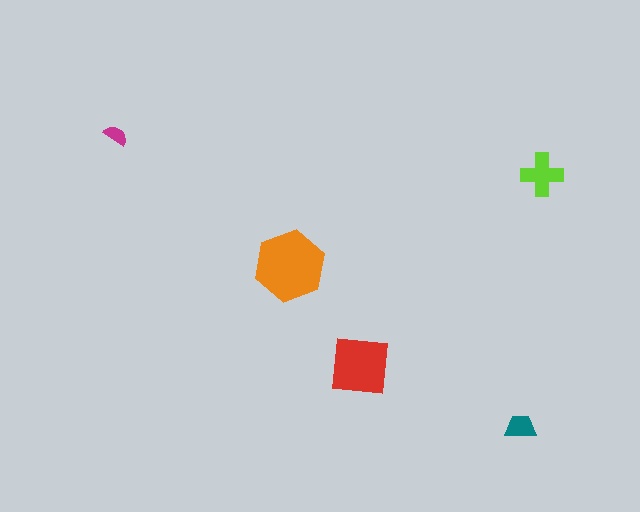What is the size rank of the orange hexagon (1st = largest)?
1st.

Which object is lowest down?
The teal trapezoid is bottommost.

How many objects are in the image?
There are 5 objects in the image.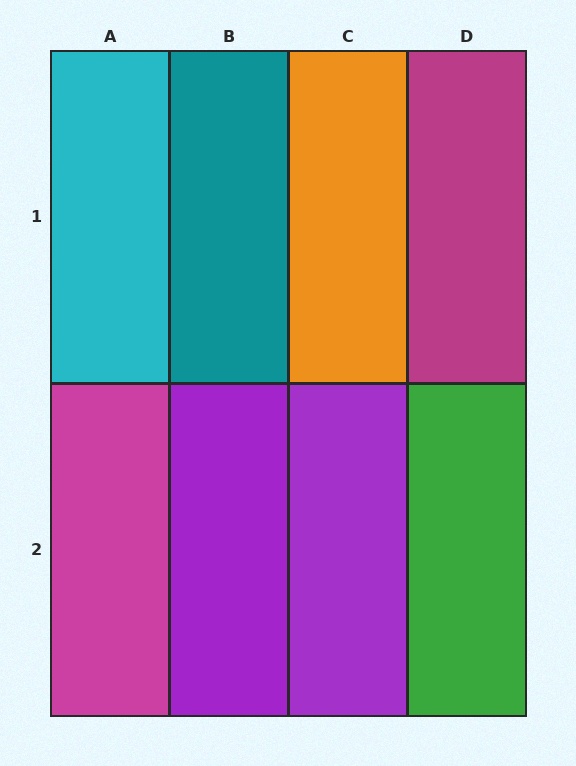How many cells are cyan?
1 cell is cyan.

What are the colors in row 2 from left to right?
Magenta, purple, purple, green.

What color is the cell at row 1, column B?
Teal.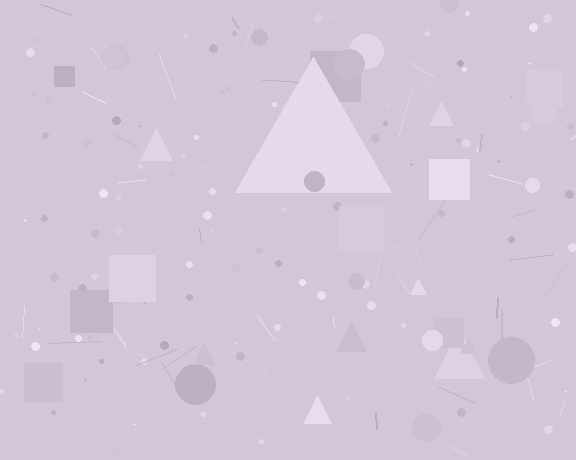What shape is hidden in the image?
A triangle is hidden in the image.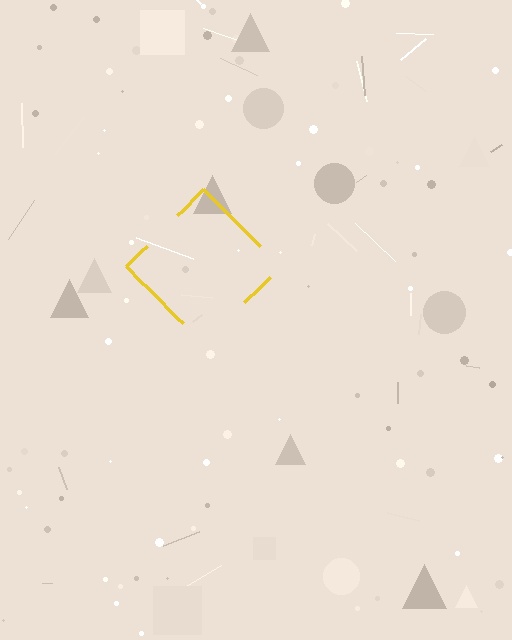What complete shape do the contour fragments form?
The contour fragments form a diamond.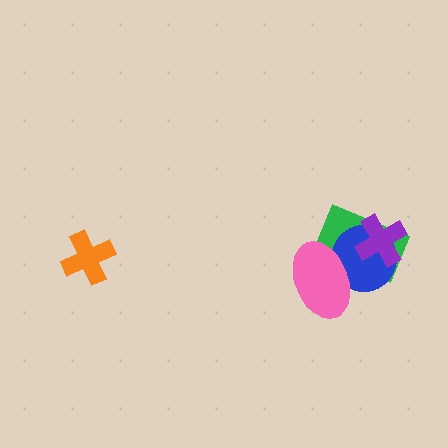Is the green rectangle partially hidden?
Yes, it is partially covered by another shape.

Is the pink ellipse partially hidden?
No, no other shape covers it.